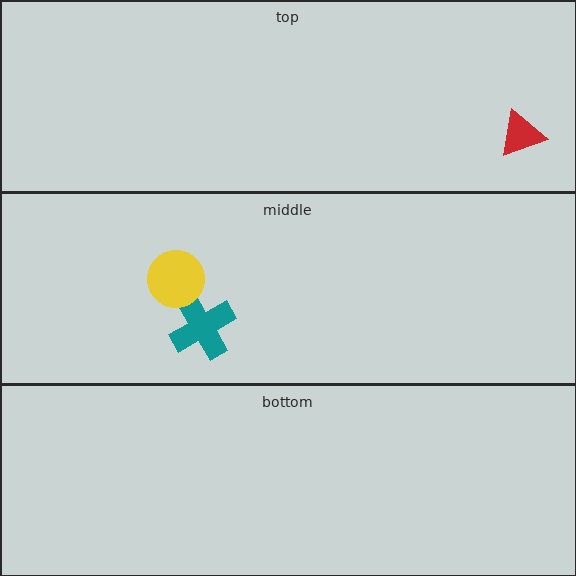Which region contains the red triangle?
The top region.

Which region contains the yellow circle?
The middle region.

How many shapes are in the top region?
1.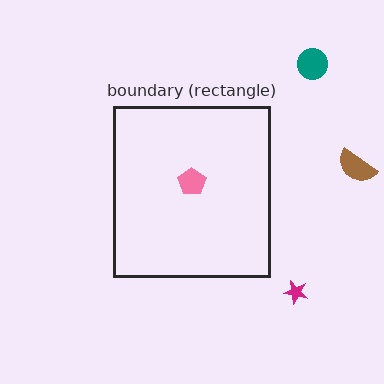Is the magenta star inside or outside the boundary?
Outside.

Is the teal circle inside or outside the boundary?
Outside.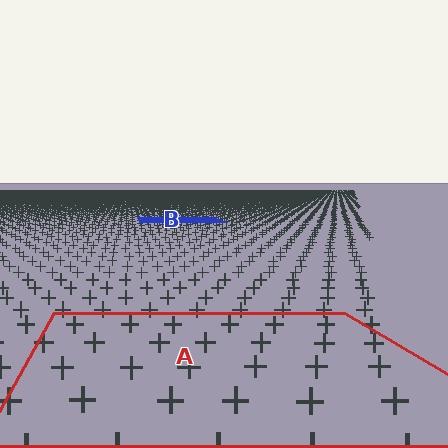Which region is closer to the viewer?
Region A is closer. The texture elements there are larger and more spread out.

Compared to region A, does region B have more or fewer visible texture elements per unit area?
Region B has more texture elements per unit area — they are packed more densely because it is farther away.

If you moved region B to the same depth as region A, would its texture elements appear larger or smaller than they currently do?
They would appear larger. At a closer depth, the same texture elements are projected at a bigger on-screen size.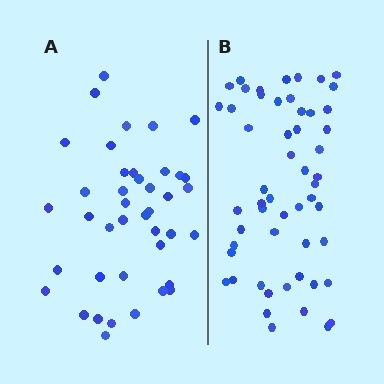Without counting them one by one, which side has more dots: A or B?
Region B (the right region) has more dots.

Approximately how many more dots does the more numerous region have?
Region B has approximately 15 more dots than region A.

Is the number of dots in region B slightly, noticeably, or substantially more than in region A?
Region B has noticeably more, but not dramatically so. The ratio is roughly 1.3 to 1.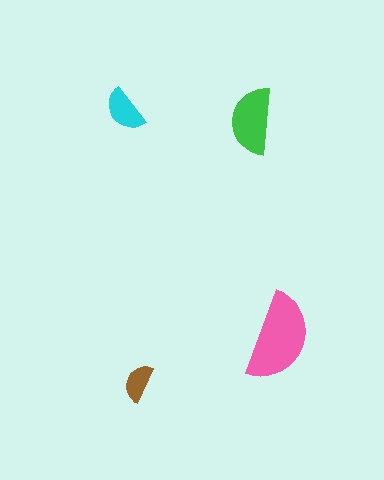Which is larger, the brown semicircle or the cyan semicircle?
The cyan one.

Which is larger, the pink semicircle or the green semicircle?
The pink one.